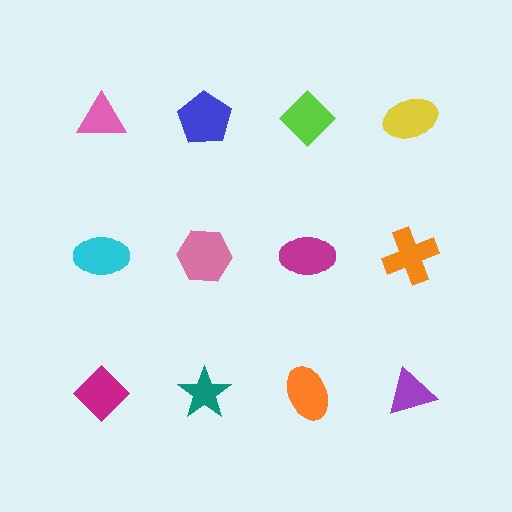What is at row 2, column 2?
A pink hexagon.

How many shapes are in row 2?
4 shapes.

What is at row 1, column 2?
A blue pentagon.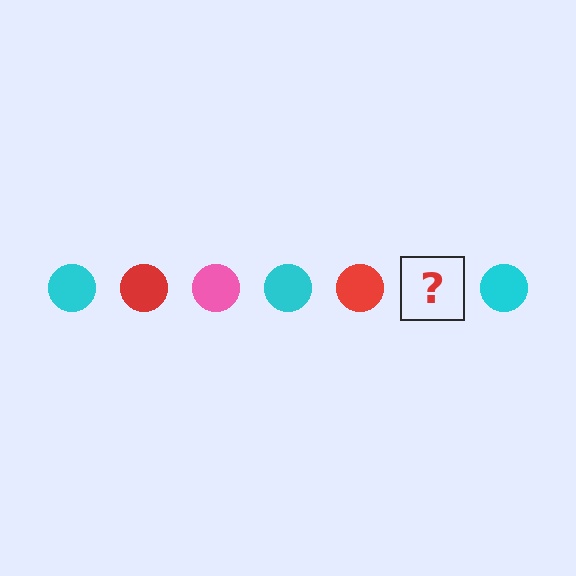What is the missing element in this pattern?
The missing element is a pink circle.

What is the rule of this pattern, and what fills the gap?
The rule is that the pattern cycles through cyan, red, pink circles. The gap should be filled with a pink circle.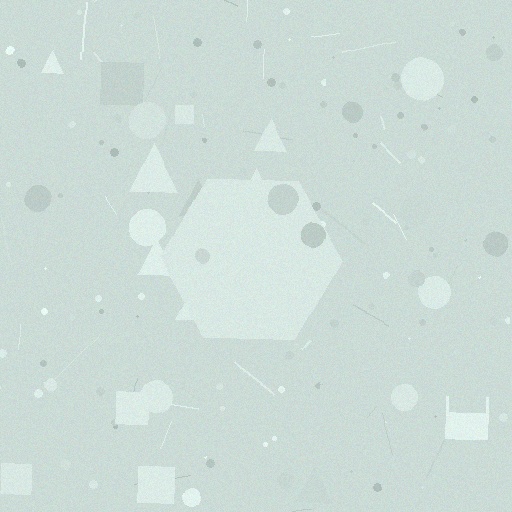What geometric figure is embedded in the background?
A hexagon is embedded in the background.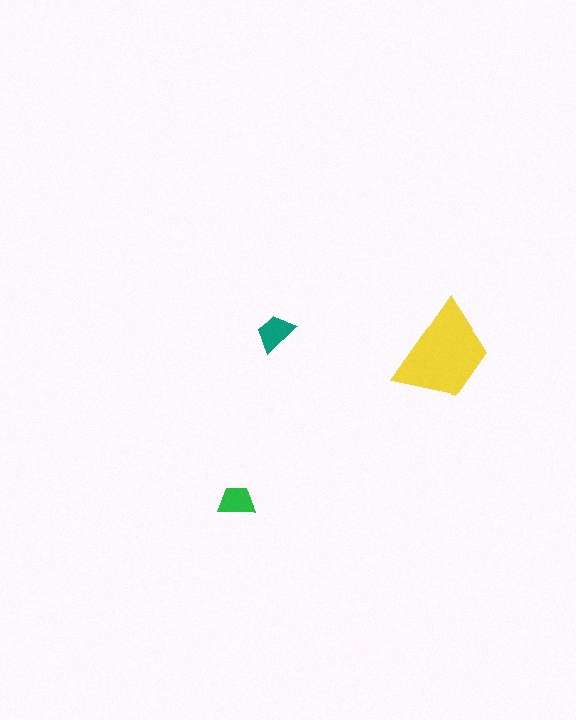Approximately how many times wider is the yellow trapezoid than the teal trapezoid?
About 2.5 times wider.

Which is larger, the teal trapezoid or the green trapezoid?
The teal one.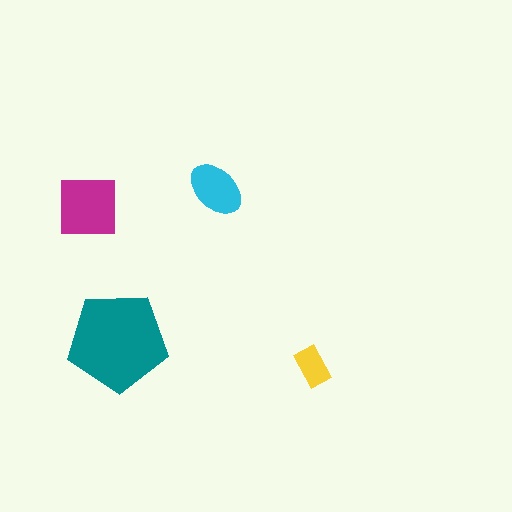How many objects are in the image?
There are 4 objects in the image.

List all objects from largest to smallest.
The teal pentagon, the magenta square, the cyan ellipse, the yellow rectangle.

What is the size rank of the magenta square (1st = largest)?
2nd.